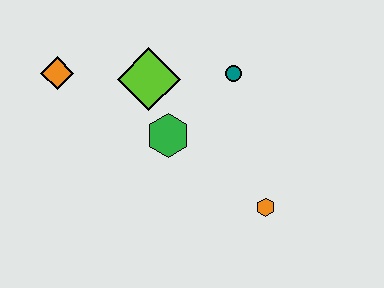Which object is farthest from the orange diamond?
The orange hexagon is farthest from the orange diamond.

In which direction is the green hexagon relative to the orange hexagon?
The green hexagon is to the left of the orange hexagon.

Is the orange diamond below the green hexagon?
No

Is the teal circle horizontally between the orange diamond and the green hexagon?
No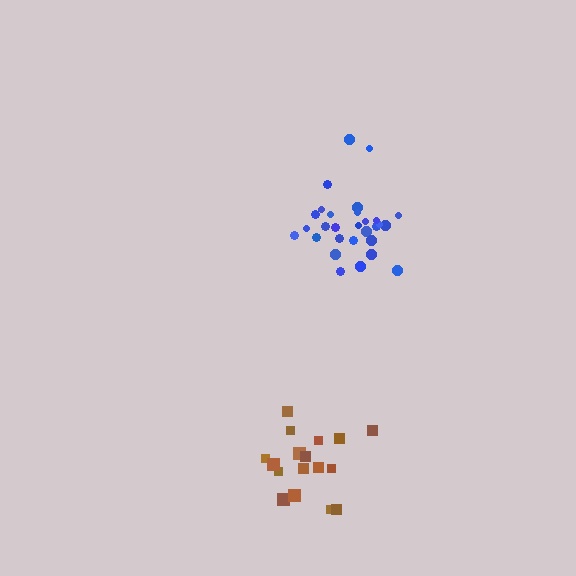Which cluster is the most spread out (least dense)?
Brown.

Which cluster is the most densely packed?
Blue.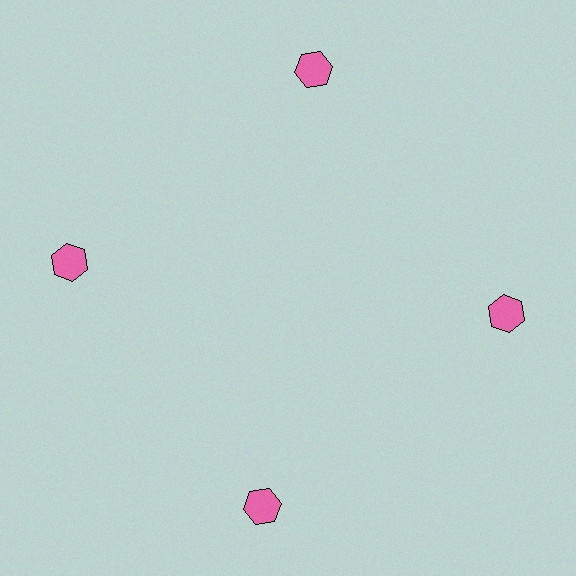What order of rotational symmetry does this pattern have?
This pattern has 4-fold rotational symmetry.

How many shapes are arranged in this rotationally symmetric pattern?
There are 4 shapes, arranged in 4 groups of 1.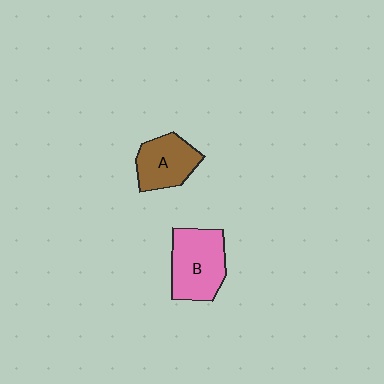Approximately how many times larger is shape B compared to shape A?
Approximately 1.3 times.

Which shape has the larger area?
Shape B (pink).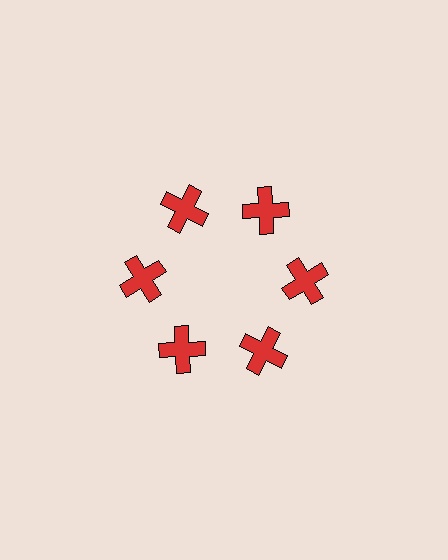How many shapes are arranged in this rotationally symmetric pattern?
There are 6 shapes, arranged in 6 groups of 1.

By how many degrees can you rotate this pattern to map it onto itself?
The pattern maps onto itself every 60 degrees of rotation.